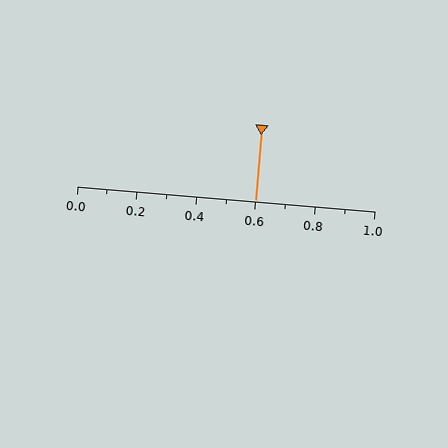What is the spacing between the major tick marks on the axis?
The major ticks are spaced 0.2 apart.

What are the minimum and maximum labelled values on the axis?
The axis runs from 0.0 to 1.0.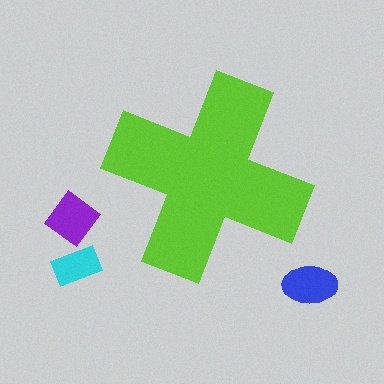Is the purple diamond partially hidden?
No, the purple diamond is fully visible.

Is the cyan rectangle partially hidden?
No, the cyan rectangle is fully visible.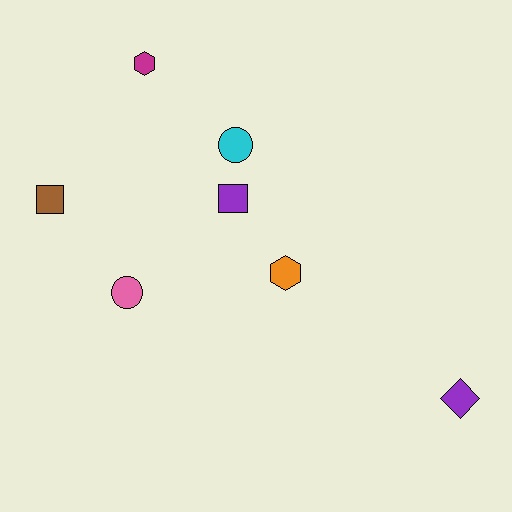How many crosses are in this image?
There are no crosses.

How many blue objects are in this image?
There are no blue objects.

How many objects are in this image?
There are 7 objects.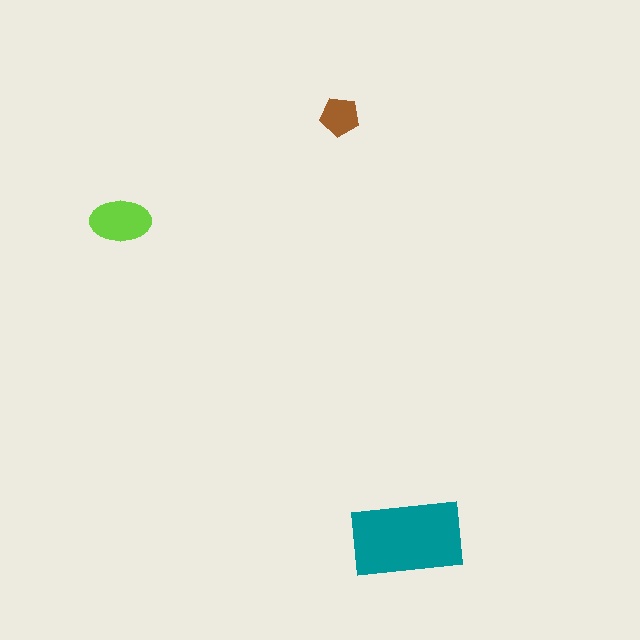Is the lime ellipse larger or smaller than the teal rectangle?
Smaller.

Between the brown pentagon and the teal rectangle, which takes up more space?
The teal rectangle.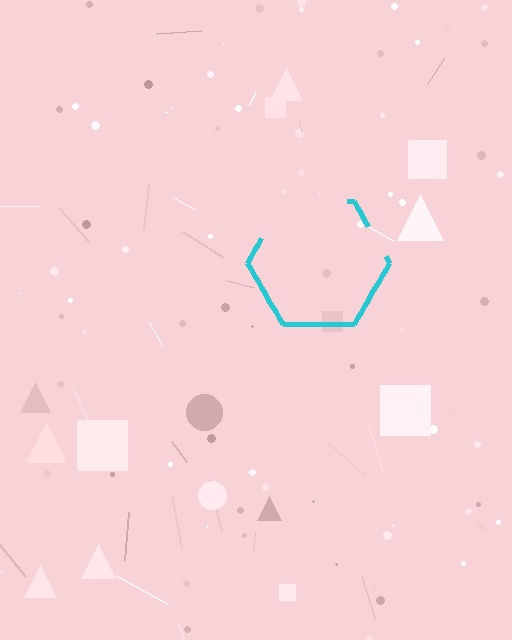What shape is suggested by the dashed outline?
The dashed outline suggests a hexagon.